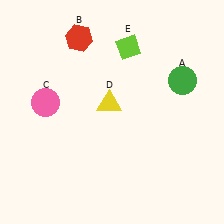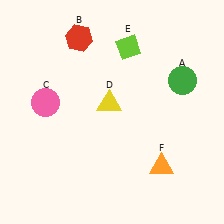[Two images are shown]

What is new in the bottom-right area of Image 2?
An orange triangle (F) was added in the bottom-right area of Image 2.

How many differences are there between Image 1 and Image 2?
There is 1 difference between the two images.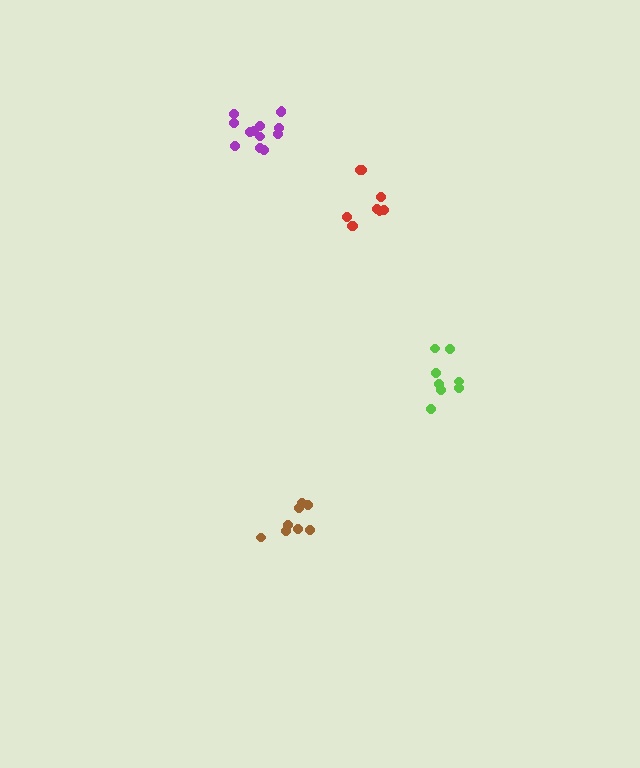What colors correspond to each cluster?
The clusters are colored: purple, red, lime, brown.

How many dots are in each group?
Group 1: 13 dots, Group 2: 9 dots, Group 3: 8 dots, Group 4: 8 dots (38 total).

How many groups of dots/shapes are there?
There are 4 groups.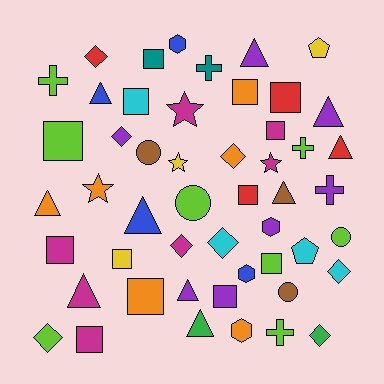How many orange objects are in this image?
There are 6 orange objects.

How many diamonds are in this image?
There are 8 diamonds.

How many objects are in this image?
There are 50 objects.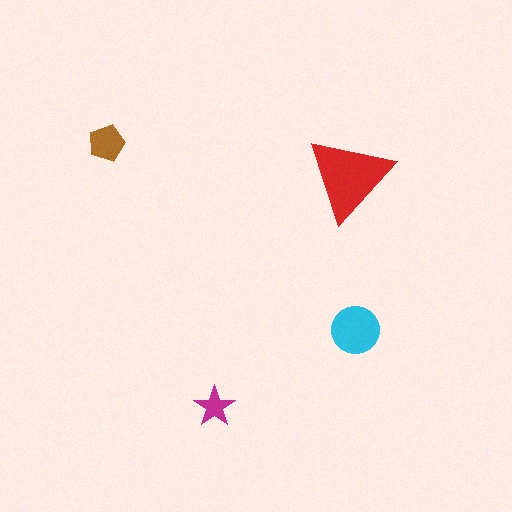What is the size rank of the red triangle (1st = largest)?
1st.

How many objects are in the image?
There are 4 objects in the image.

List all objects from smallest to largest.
The magenta star, the brown pentagon, the cyan circle, the red triangle.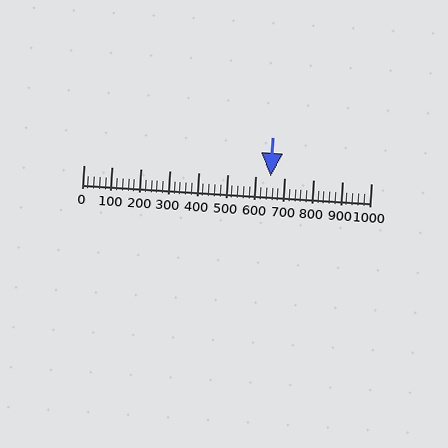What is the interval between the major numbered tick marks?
The major tick marks are spaced 100 units apart.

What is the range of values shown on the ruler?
The ruler shows values from 0 to 1000.